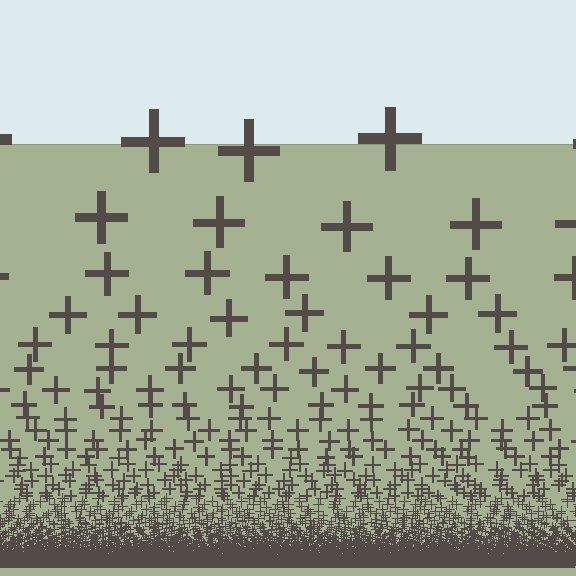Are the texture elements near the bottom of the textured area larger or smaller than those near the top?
Smaller. The gradient is inverted — elements near the bottom are smaller and denser.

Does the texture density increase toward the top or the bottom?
Density increases toward the bottom.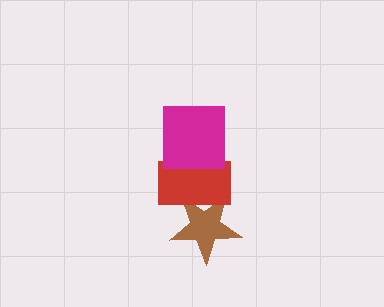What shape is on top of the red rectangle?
The magenta square is on top of the red rectangle.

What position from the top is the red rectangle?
The red rectangle is 2nd from the top.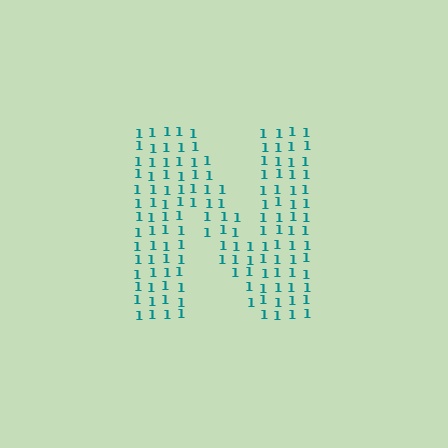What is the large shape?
The large shape is the letter N.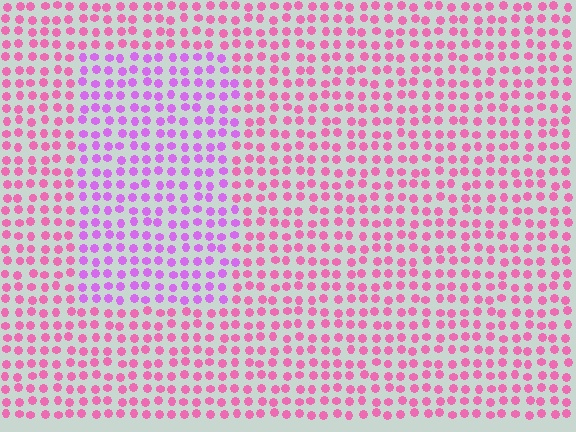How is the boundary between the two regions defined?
The boundary is defined purely by a slight shift in hue (about 37 degrees). Spacing, size, and orientation are identical on both sides.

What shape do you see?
I see a rectangle.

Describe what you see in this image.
The image is filled with small pink elements in a uniform arrangement. A rectangle-shaped region is visible where the elements are tinted to a slightly different hue, forming a subtle color boundary.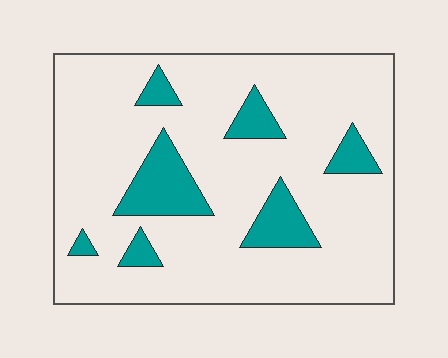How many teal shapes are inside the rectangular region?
7.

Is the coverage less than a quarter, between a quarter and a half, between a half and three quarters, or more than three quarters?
Less than a quarter.